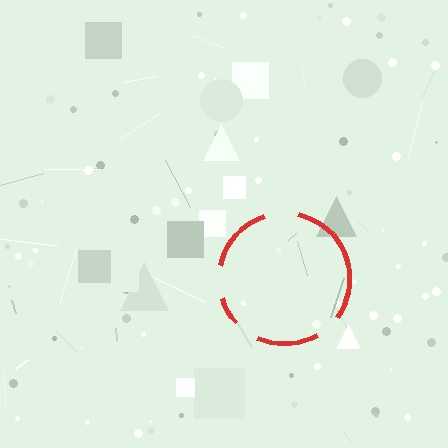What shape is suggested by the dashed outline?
The dashed outline suggests a circle.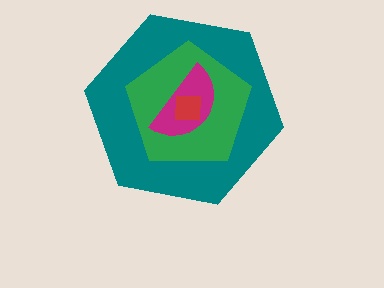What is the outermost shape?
The teal hexagon.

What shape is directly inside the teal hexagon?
The green pentagon.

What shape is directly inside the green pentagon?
The magenta semicircle.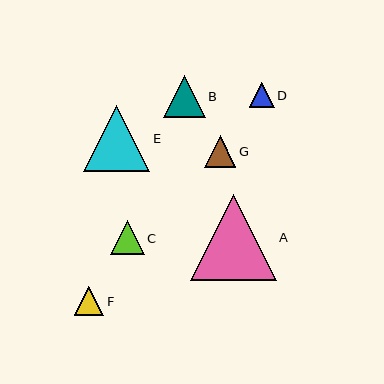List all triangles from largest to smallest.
From largest to smallest: A, E, B, C, G, F, D.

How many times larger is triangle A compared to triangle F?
Triangle A is approximately 3.0 times the size of triangle F.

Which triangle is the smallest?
Triangle D is the smallest with a size of approximately 25 pixels.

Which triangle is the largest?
Triangle A is the largest with a size of approximately 86 pixels.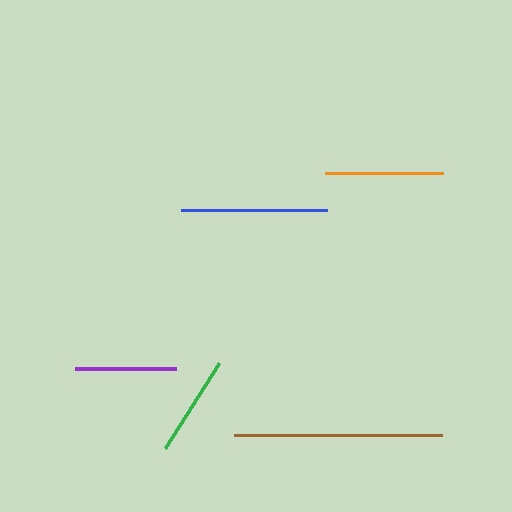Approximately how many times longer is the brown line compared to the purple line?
The brown line is approximately 2.1 times the length of the purple line.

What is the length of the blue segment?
The blue segment is approximately 146 pixels long.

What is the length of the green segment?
The green segment is approximately 101 pixels long.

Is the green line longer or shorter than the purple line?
The purple line is longer than the green line.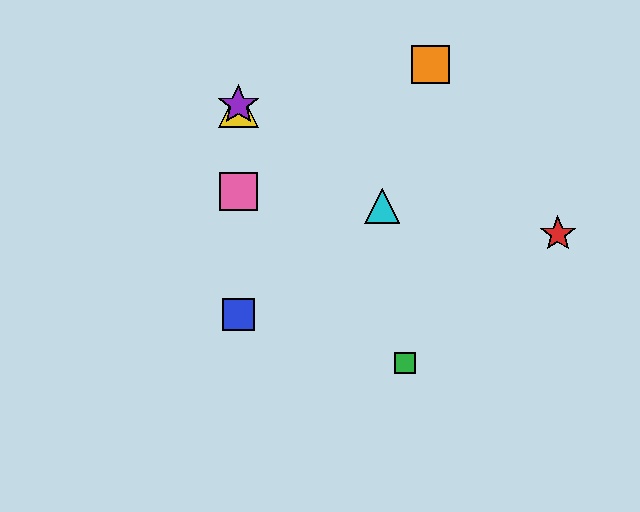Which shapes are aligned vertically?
The blue square, the yellow triangle, the purple star, the pink square are aligned vertically.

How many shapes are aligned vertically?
4 shapes (the blue square, the yellow triangle, the purple star, the pink square) are aligned vertically.